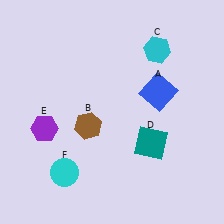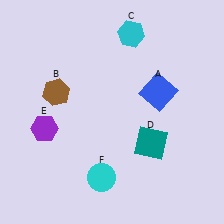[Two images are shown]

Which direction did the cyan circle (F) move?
The cyan circle (F) moved right.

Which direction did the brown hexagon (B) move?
The brown hexagon (B) moved up.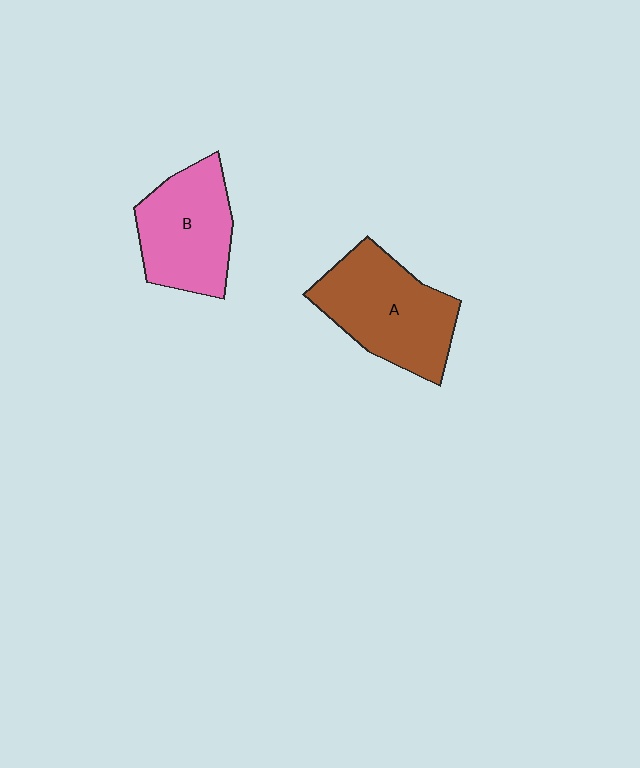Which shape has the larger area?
Shape A (brown).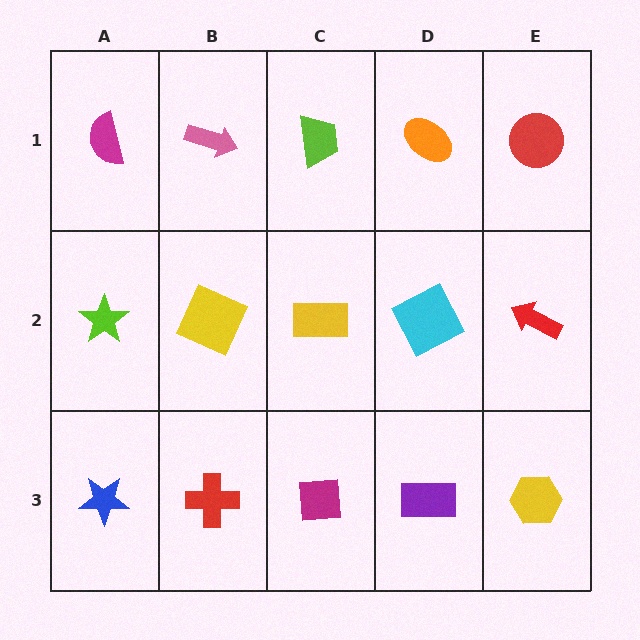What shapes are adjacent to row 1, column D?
A cyan square (row 2, column D), a lime trapezoid (row 1, column C), a red circle (row 1, column E).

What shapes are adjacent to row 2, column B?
A pink arrow (row 1, column B), a red cross (row 3, column B), a lime star (row 2, column A), a yellow rectangle (row 2, column C).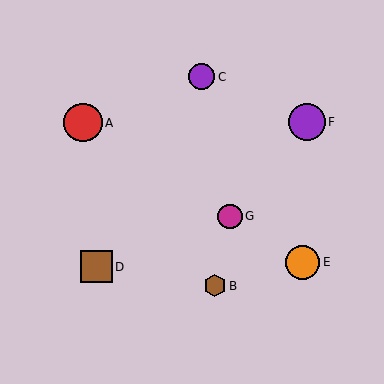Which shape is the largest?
The red circle (labeled A) is the largest.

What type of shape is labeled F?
Shape F is a purple circle.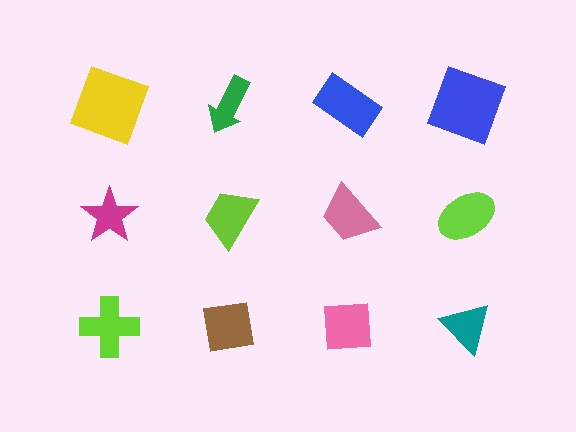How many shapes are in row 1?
4 shapes.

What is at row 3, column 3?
A pink square.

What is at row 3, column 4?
A teal triangle.